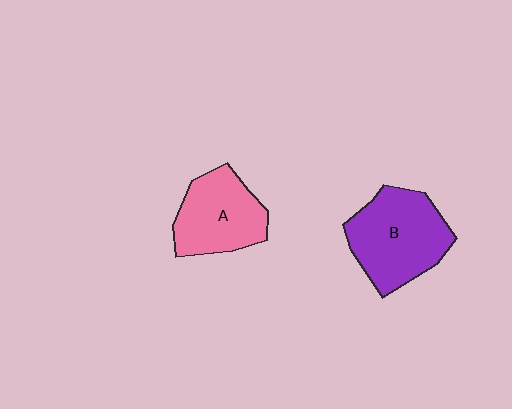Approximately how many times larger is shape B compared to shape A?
Approximately 1.2 times.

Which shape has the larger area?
Shape B (purple).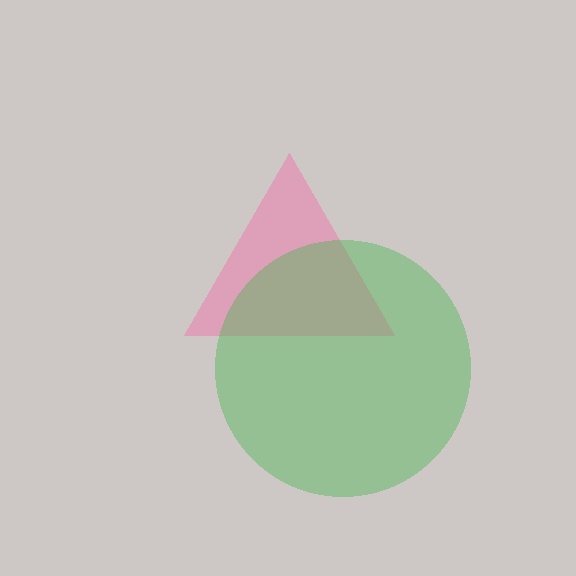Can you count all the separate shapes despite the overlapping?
Yes, there are 2 separate shapes.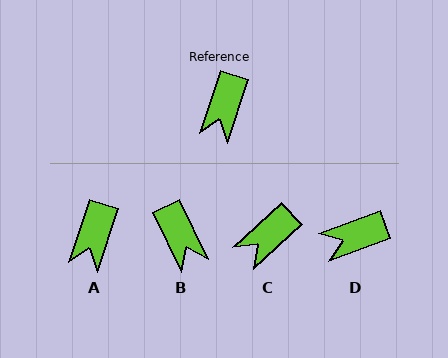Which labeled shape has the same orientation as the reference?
A.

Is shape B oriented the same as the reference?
No, it is off by about 44 degrees.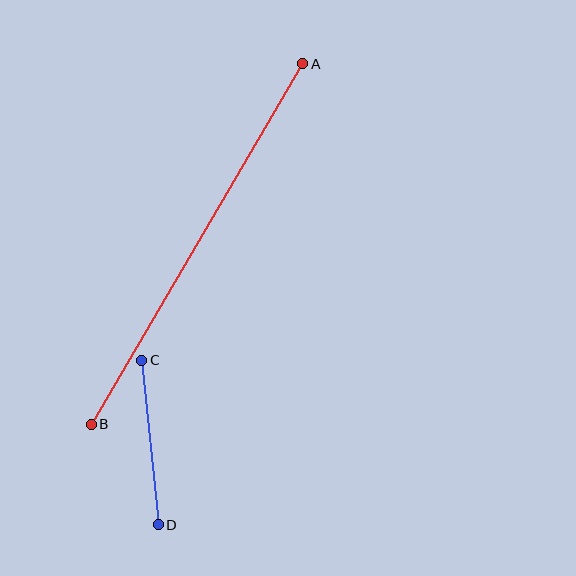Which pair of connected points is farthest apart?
Points A and B are farthest apart.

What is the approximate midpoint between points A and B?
The midpoint is at approximately (197, 244) pixels.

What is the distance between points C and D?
The distance is approximately 165 pixels.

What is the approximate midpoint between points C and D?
The midpoint is at approximately (150, 443) pixels.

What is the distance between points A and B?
The distance is approximately 418 pixels.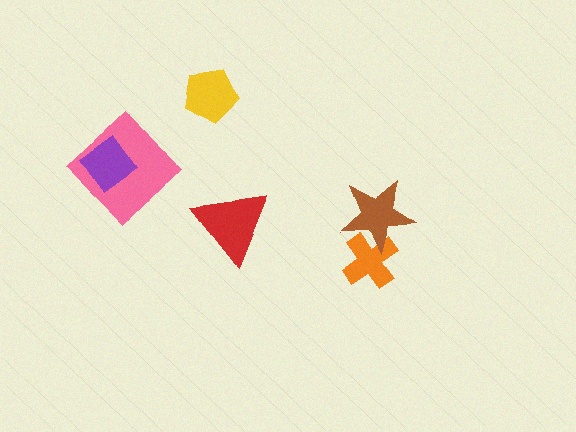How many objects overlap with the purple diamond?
1 object overlaps with the purple diamond.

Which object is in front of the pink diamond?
The purple diamond is in front of the pink diamond.